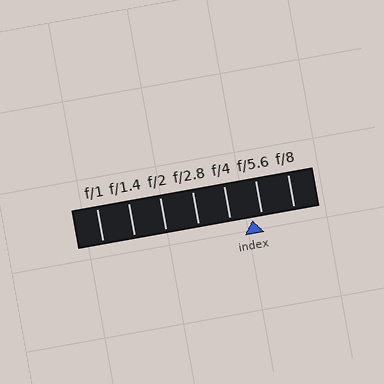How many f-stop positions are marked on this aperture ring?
There are 7 f-stop positions marked.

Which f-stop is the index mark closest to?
The index mark is closest to f/5.6.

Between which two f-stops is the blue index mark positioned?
The index mark is between f/4 and f/5.6.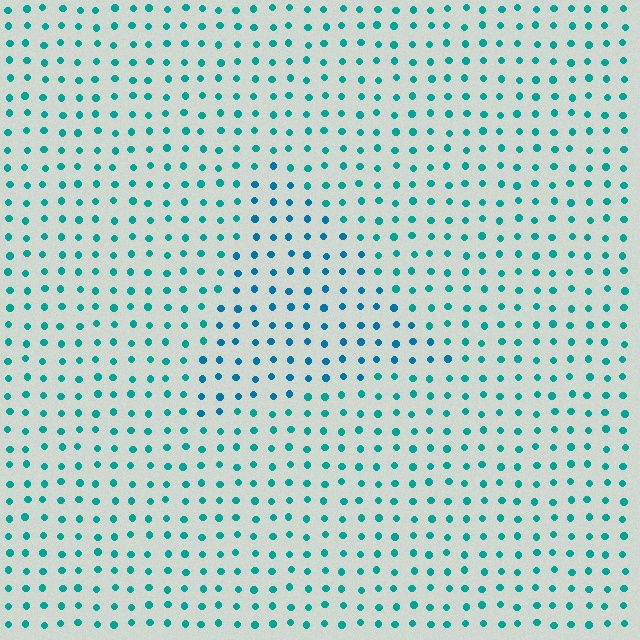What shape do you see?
I see a triangle.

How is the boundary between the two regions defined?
The boundary is defined purely by a slight shift in hue (about 22 degrees). Spacing, size, and orientation are identical on both sides.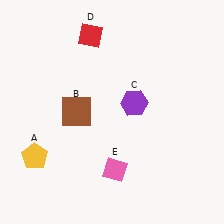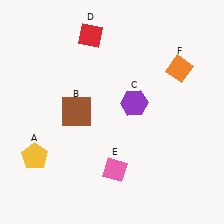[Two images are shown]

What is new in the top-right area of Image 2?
An orange diamond (F) was added in the top-right area of Image 2.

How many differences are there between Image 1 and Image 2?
There is 1 difference between the two images.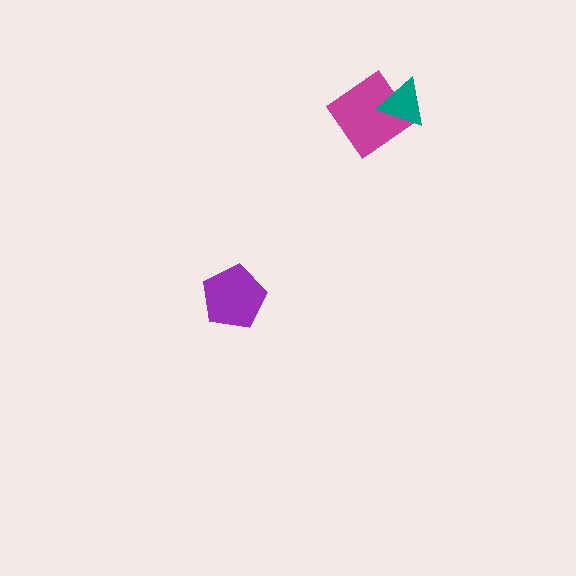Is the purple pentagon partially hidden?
No, no other shape covers it.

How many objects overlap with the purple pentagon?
0 objects overlap with the purple pentagon.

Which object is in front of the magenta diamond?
The teal triangle is in front of the magenta diamond.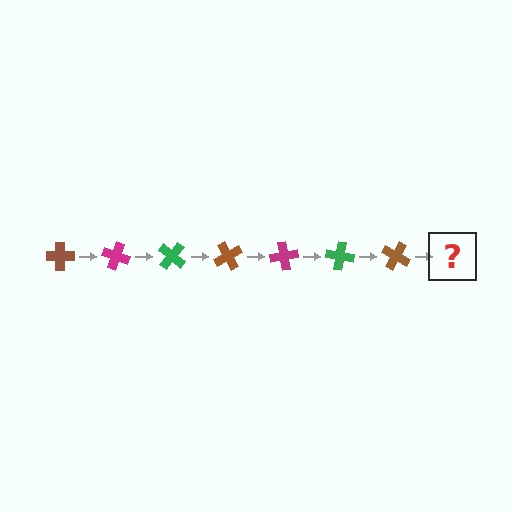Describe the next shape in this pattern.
It should be a magenta cross, rotated 140 degrees from the start.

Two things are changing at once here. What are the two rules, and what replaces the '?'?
The two rules are that it rotates 20 degrees each step and the color cycles through brown, magenta, and green. The '?' should be a magenta cross, rotated 140 degrees from the start.